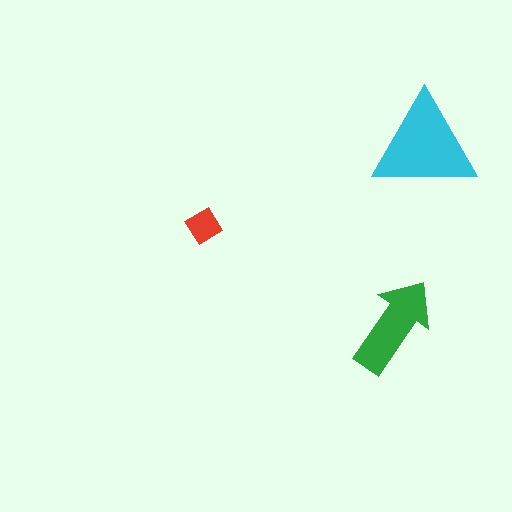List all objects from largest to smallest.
The cyan triangle, the green arrow, the red diamond.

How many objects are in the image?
There are 3 objects in the image.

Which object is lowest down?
The green arrow is bottommost.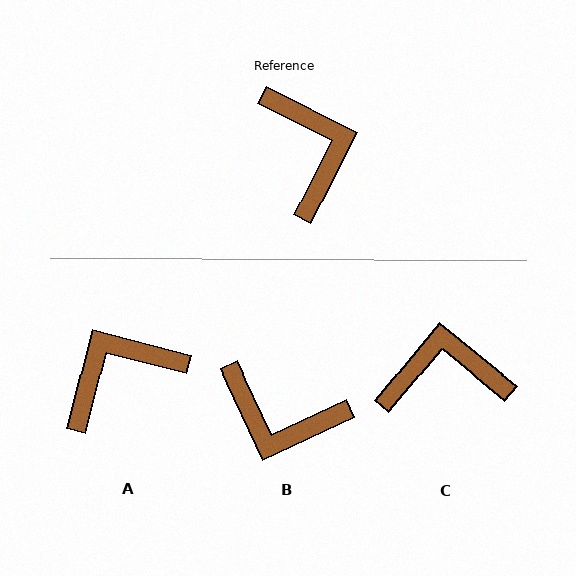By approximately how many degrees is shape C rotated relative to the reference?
Approximately 77 degrees counter-clockwise.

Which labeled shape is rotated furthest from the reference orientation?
B, about 128 degrees away.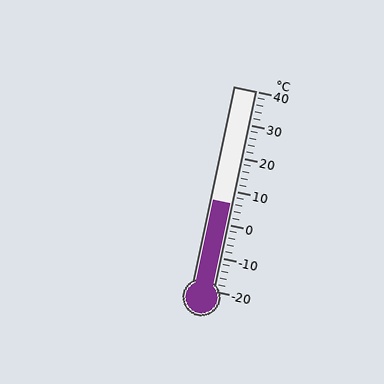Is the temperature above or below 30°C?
The temperature is below 30°C.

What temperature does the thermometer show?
The thermometer shows approximately 6°C.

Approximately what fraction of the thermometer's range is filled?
The thermometer is filled to approximately 45% of its range.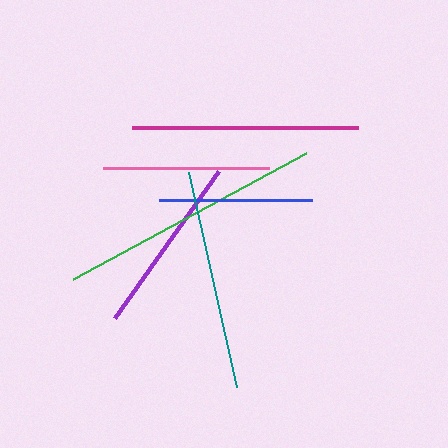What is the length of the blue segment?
The blue segment is approximately 153 pixels long.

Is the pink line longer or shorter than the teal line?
The teal line is longer than the pink line.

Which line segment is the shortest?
The blue line is the shortest at approximately 153 pixels.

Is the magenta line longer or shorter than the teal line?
The magenta line is longer than the teal line.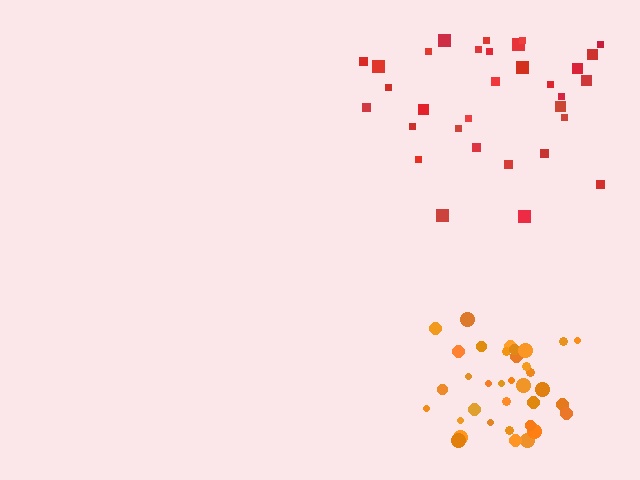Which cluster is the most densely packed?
Orange.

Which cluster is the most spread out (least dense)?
Red.